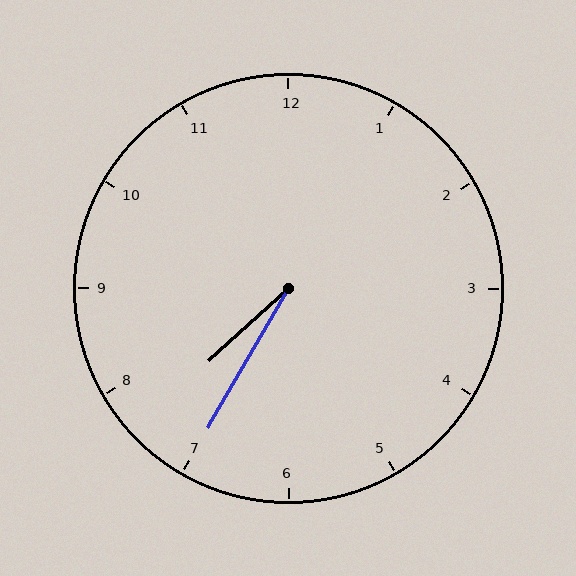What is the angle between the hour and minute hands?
Approximately 18 degrees.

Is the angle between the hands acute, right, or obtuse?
It is acute.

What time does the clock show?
7:35.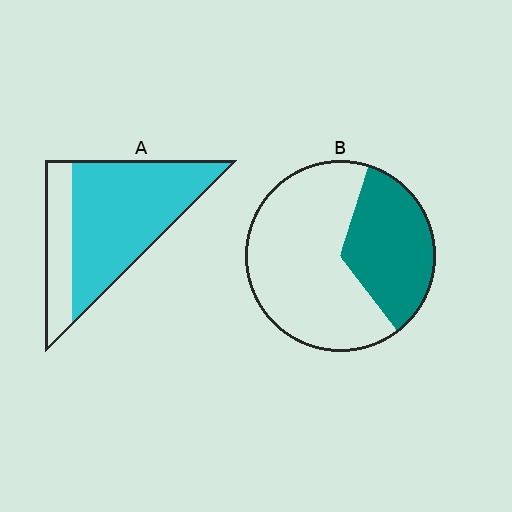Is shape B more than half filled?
No.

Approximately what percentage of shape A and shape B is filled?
A is approximately 75% and B is approximately 35%.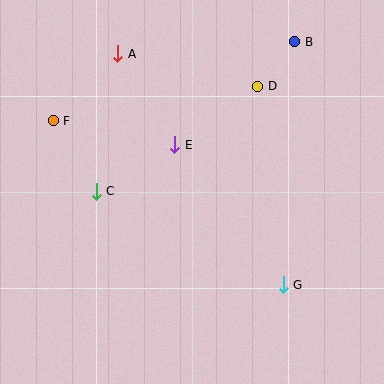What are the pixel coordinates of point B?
Point B is at (295, 42).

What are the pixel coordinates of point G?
Point G is at (283, 285).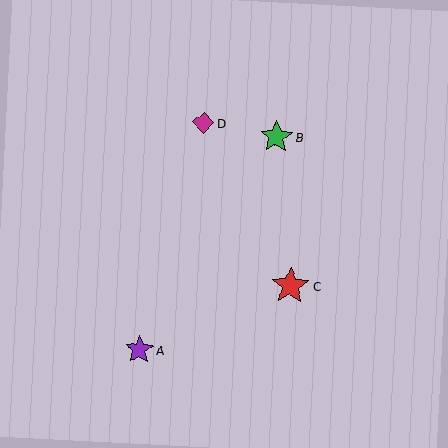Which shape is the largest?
The red star (labeled C) is the largest.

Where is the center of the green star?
The center of the green star is at (276, 137).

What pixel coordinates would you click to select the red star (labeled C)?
Click at (291, 286) to select the red star C.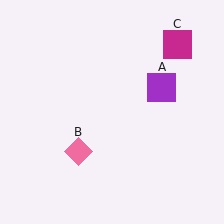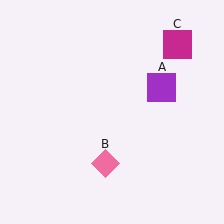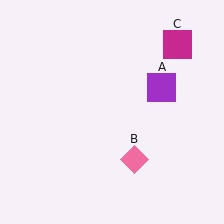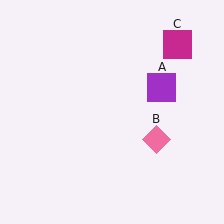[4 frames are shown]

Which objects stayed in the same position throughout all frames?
Purple square (object A) and magenta square (object C) remained stationary.